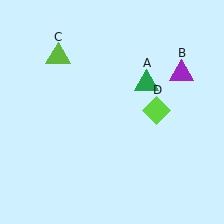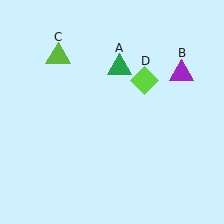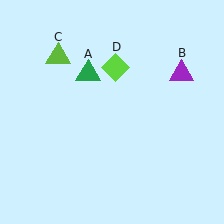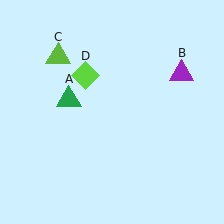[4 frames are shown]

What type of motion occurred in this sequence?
The green triangle (object A), lime diamond (object D) rotated counterclockwise around the center of the scene.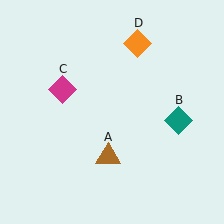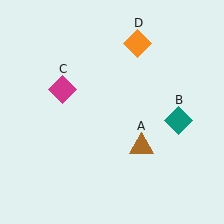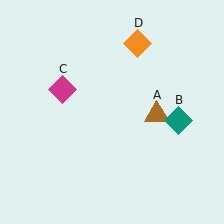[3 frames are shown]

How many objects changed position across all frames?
1 object changed position: brown triangle (object A).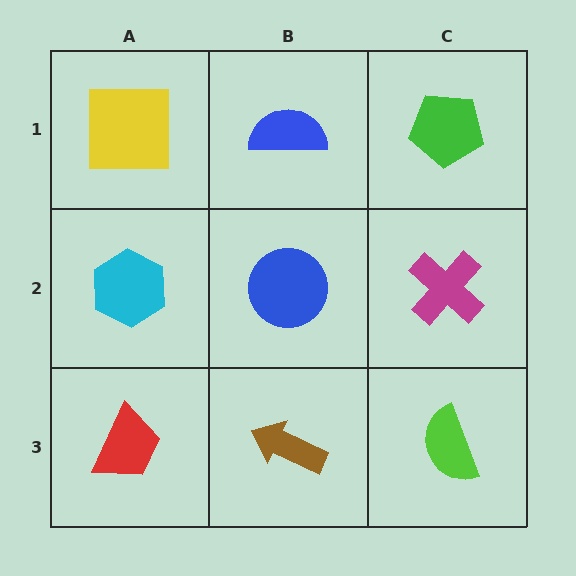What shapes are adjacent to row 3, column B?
A blue circle (row 2, column B), a red trapezoid (row 3, column A), a lime semicircle (row 3, column C).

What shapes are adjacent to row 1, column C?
A magenta cross (row 2, column C), a blue semicircle (row 1, column B).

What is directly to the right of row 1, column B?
A green pentagon.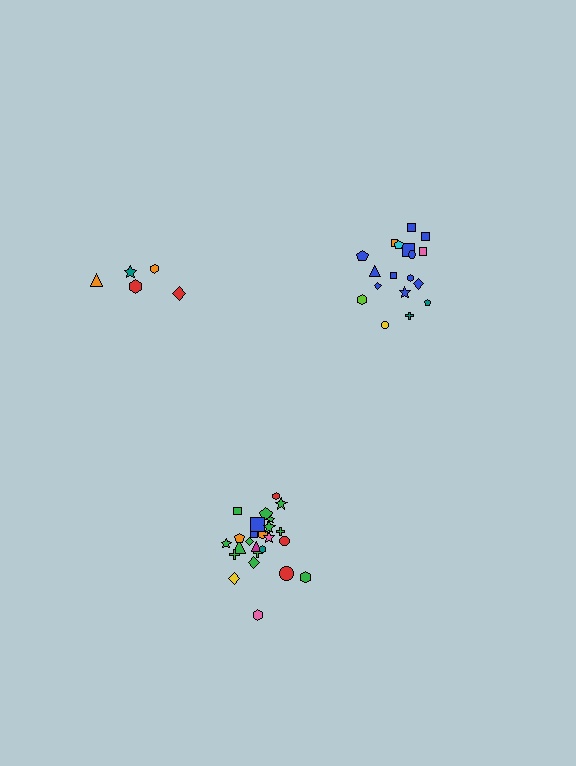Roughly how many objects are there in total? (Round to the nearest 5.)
Roughly 50 objects in total.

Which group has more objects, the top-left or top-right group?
The top-right group.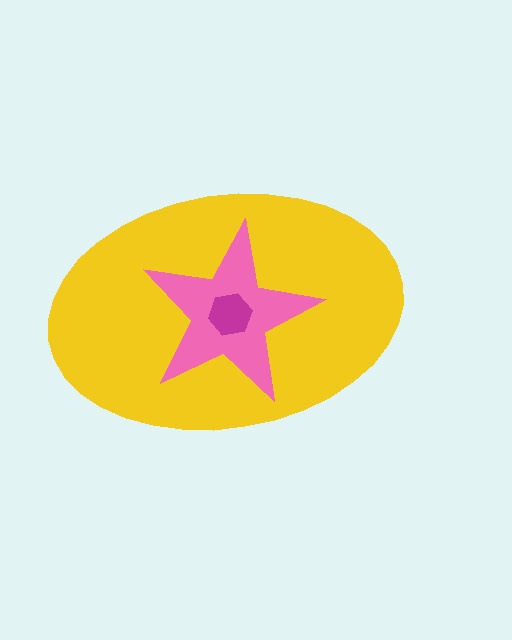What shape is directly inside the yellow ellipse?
The pink star.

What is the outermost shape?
The yellow ellipse.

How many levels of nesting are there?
3.